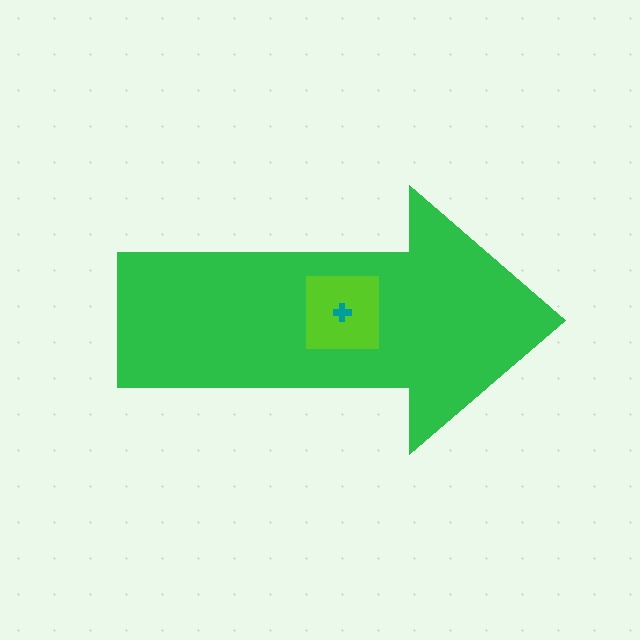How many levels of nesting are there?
3.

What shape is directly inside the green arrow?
The lime square.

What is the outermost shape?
The green arrow.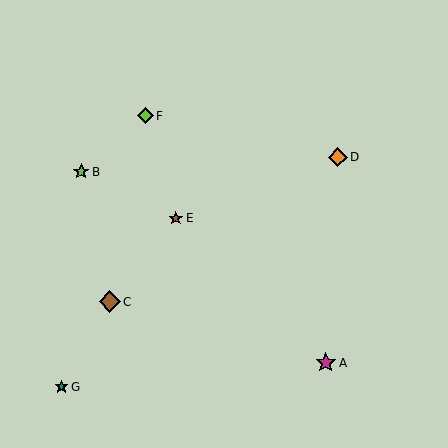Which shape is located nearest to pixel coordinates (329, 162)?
The orange diamond (labeled D) at (338, 157) is nearest to that location.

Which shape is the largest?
The brown diamond (labeled C) is the largest.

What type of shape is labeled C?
Shape C is a brown diamond.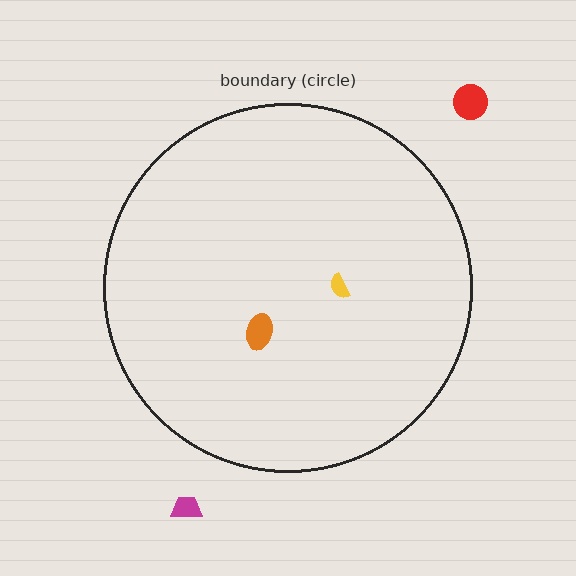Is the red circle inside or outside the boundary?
Outside.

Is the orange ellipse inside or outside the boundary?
Inside.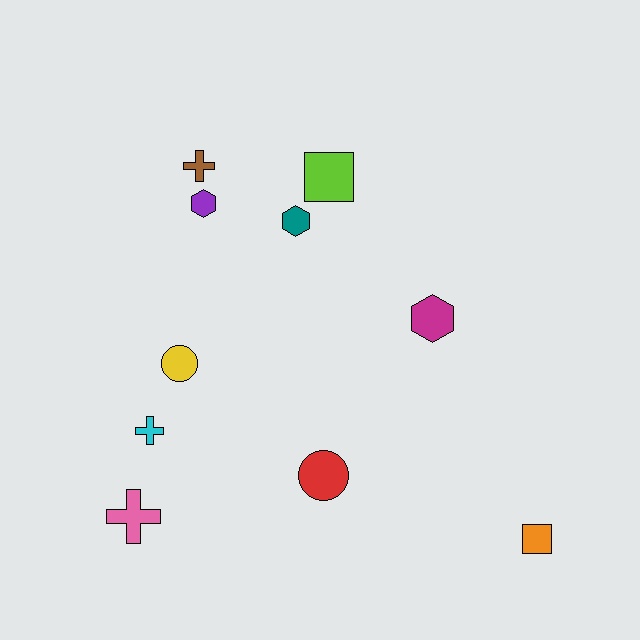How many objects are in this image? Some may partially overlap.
There are 10 objects.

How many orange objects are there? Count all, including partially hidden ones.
There is 1 orange object.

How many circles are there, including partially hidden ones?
There are 2 circles.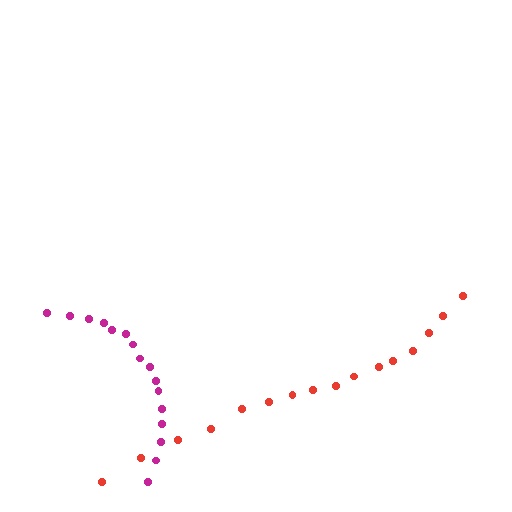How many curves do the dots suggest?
There are 2 distinct paths.